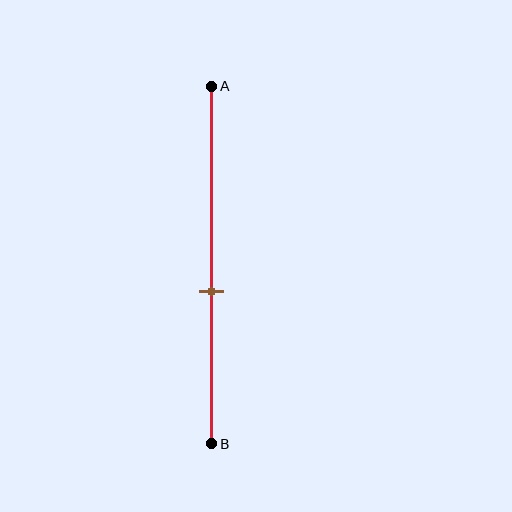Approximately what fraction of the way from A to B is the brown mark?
The brown mark is approximately 60% of the way from A to B.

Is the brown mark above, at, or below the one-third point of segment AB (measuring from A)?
The brown mark is below the one-third point of segment AB.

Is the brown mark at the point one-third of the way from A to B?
No, the mark is at about 60% from A, not at the 33% one-third point.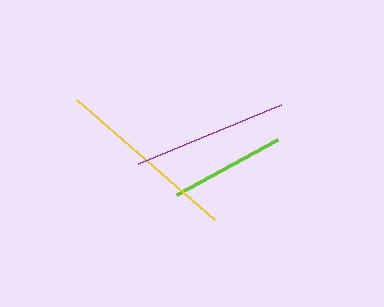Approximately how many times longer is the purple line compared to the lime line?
The purple line is approximately 1.3 times the length of the lime line.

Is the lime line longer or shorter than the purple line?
The purple line is longer than the lime line.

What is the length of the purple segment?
The purple segment is approximately 155 pixels long.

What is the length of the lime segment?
The lime segment is approximately 115 pixels long.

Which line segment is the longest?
The yellow line is the longest at approximately 183 pixels.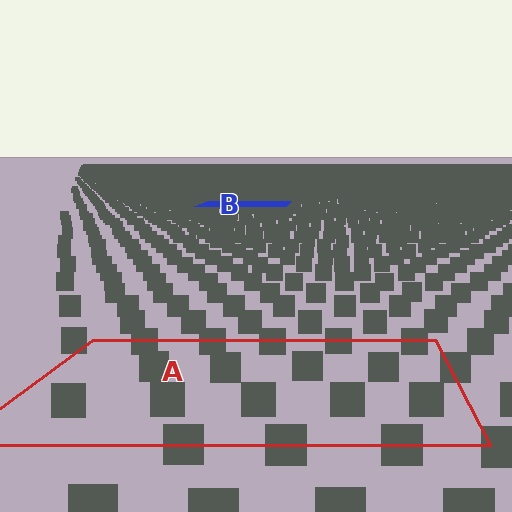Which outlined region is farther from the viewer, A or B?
Region B is farther from the viewer — the texture elements inside it appear smaller and more densely packed.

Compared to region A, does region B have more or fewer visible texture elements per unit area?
Region B has more texture elements per unit area — they are packed more densely because it is farther away.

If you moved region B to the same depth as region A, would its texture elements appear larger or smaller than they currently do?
They would appear larger. At a closer depth, the same texture elements are projected at a bigger on-screen size.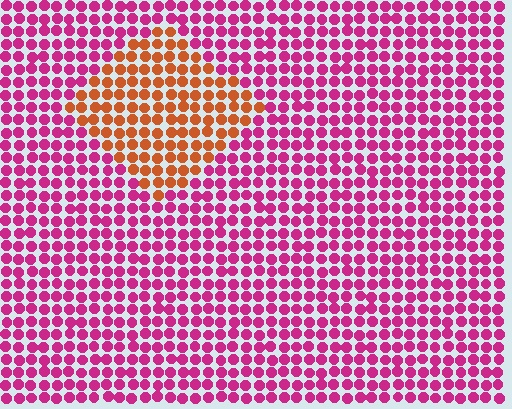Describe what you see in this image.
The image is filled with small magenta elements in a uniform arrangement. A diamond-shaped region is visible where the elements are tinted to a slightly different hue, forming a subtle color boundary.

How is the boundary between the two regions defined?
The boundary is defined purely by a slight shift in hue (about 55 degrees). Spacing, size, and orientation are identical on both sides.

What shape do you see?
I see a diamond.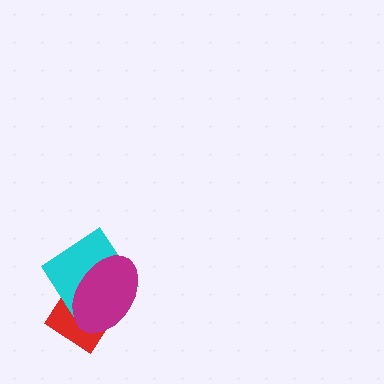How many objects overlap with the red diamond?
2 objects overlap with the red diamond.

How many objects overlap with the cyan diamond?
2 objects overlap with the cyan diamond.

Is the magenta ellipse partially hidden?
No, no other shape covers it.